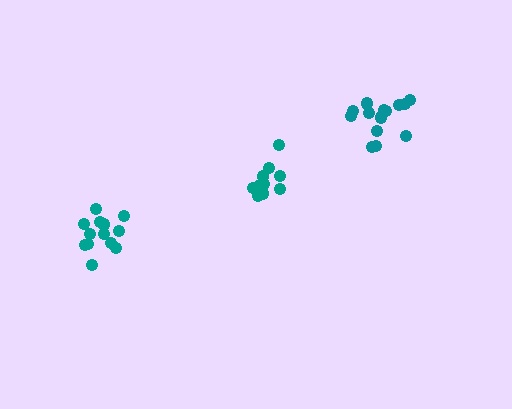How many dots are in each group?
Group 1: 13 dots, Group 2: 11 dots, Group 3: 14 dots (38 total).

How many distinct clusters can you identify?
There are 3 distinct clusters.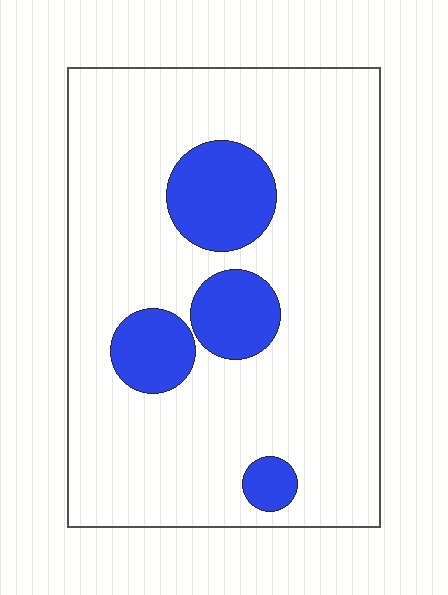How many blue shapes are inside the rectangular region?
4.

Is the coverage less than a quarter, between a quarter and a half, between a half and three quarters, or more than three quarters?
Less than a quarter.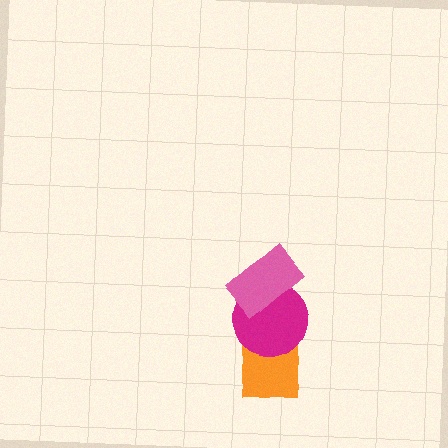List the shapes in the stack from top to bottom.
From top to bottom: the pink rectangle, the magenta circle, the orange square.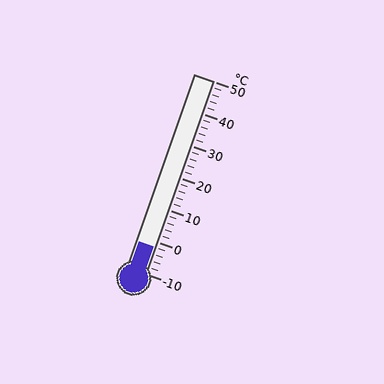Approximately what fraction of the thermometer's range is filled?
The thermometer is filled to approximately 15% of its range.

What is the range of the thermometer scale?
The thermometer scale ranges from -10°C to 50°C.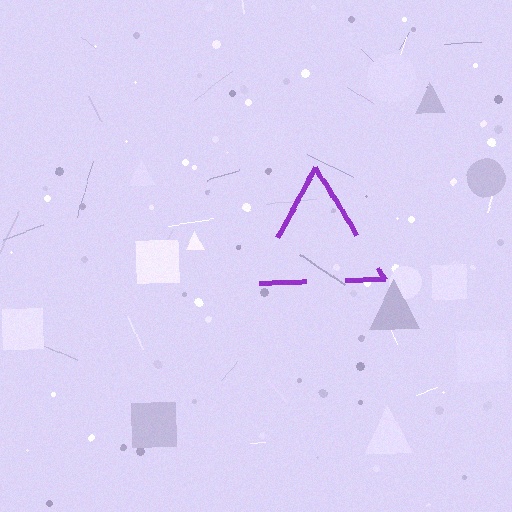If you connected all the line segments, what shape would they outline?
They would outline a triangle.